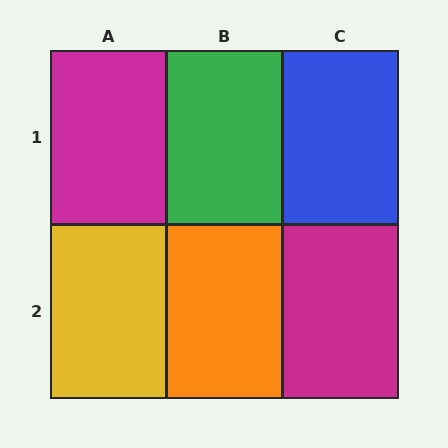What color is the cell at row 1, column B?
Green.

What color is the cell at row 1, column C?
Blue.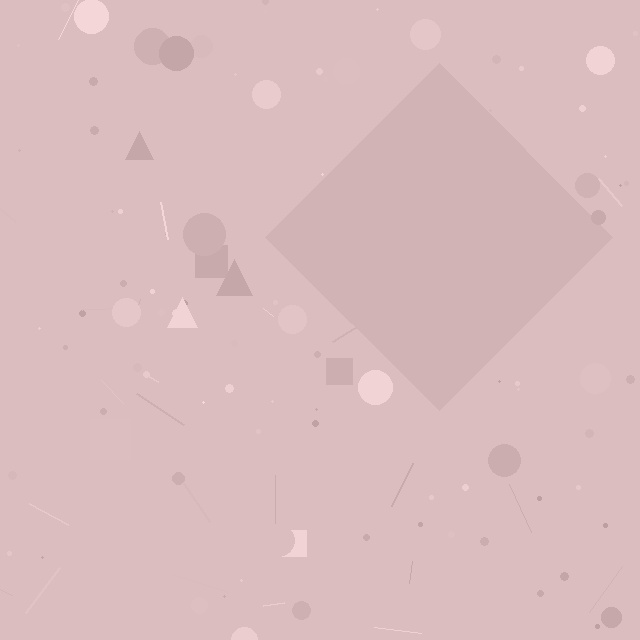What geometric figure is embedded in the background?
A diamond is embedded in the background.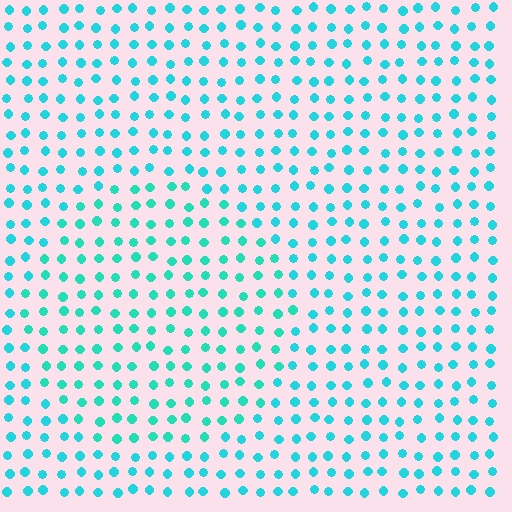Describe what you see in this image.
The image is filled with small cyan elements in a uniform arrangement. A circle-shaped region is visible where the elements are tinted to a slightly different hue, forming a subtle color boundary.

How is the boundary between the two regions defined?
The boundary is defined purely by a slight shift in hue (about 16 degrees). Spacing, size, and orientation are identical on both sides.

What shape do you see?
I see a circle.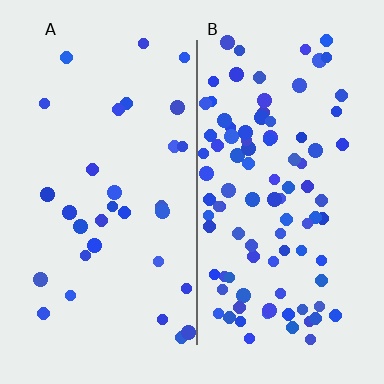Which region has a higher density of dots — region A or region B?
B (the right).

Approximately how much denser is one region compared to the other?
Approximately 3.1× — region B over region A.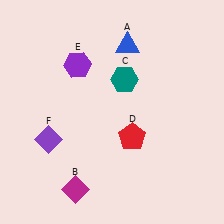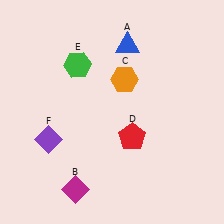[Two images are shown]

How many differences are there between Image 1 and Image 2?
There are 2 differences between the two images.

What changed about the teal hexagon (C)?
In Image 1, C is teal. In Image 2, it changed to orange.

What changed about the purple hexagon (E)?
In Image 1, E is purple. In Image 2, it changed to green.